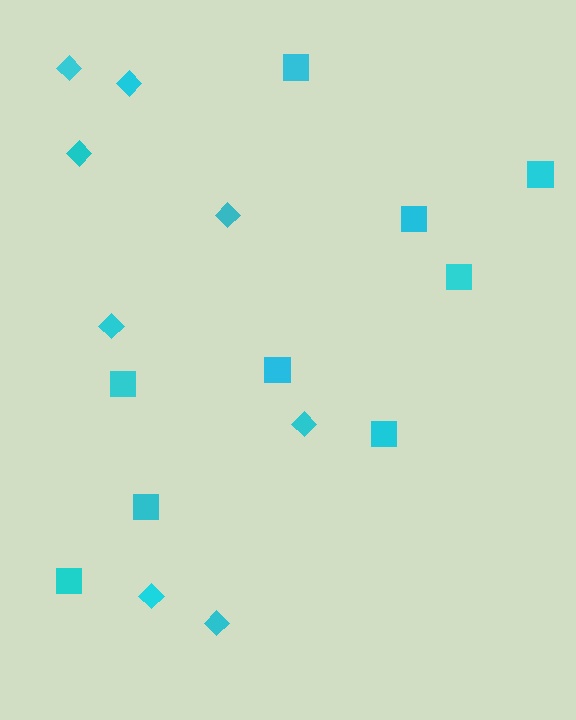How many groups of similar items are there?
There are 2 groups: one group of diamonds (8) and one group of squares (9).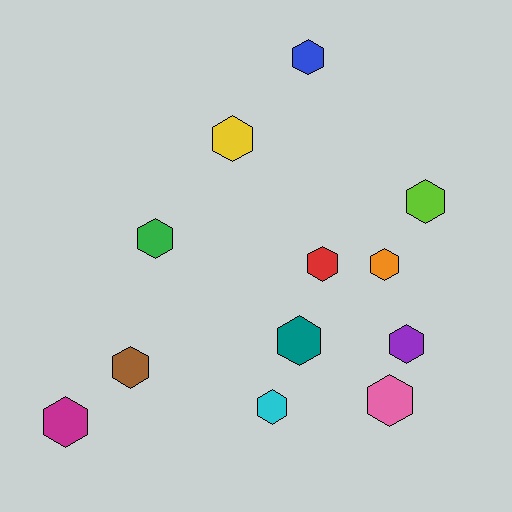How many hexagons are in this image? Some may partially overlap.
There are 12 hexagons.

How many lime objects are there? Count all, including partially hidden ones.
There is 1 lime object.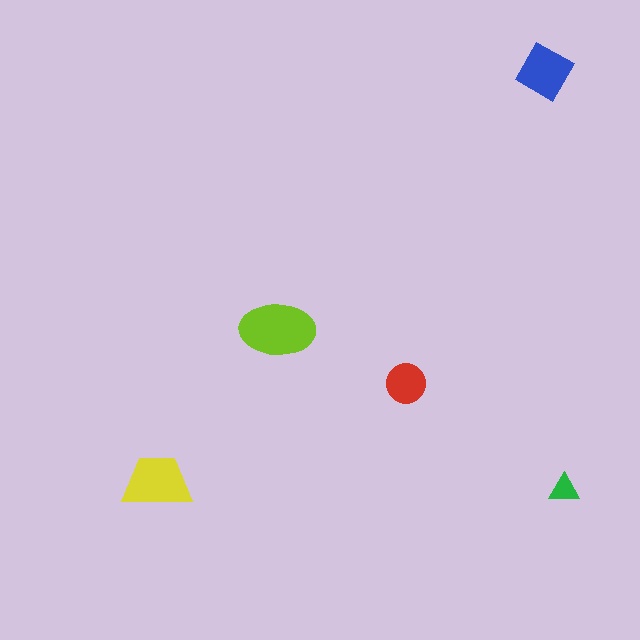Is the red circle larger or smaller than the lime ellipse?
Smaller.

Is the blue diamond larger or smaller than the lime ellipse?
Smaller.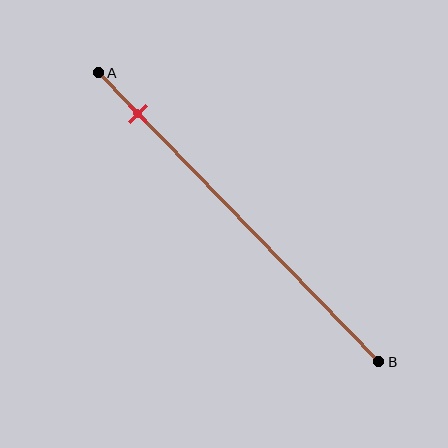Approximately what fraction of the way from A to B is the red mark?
The red mark is approximately 15% of the way from A to B.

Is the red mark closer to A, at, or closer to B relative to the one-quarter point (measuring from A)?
The red mark is closer to point A than the one-quarter point of segment AB.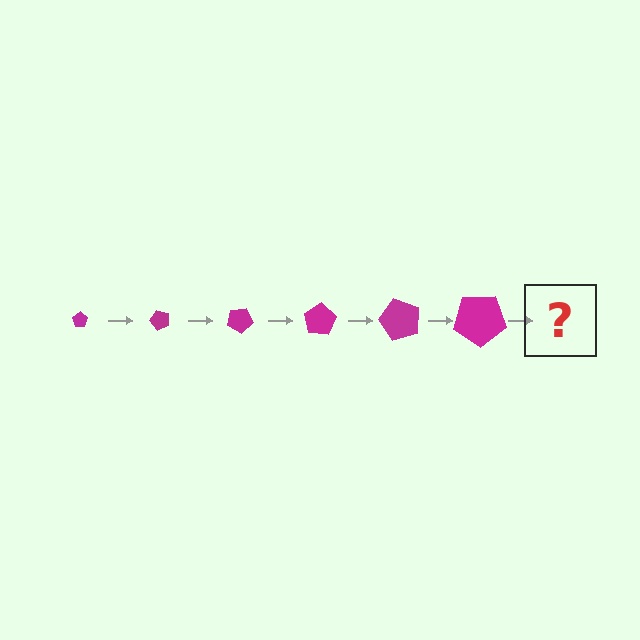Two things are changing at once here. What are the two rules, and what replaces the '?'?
The two rules are that the pentagon grows larger each step and it rotates 50 degrees each step. The '?' should be a pentagon, larger than the previous one and rotated 300 degrees from the start.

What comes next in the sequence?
The next element should be a pentagon, larger than the previous one and rotated 300 degrees from the start.